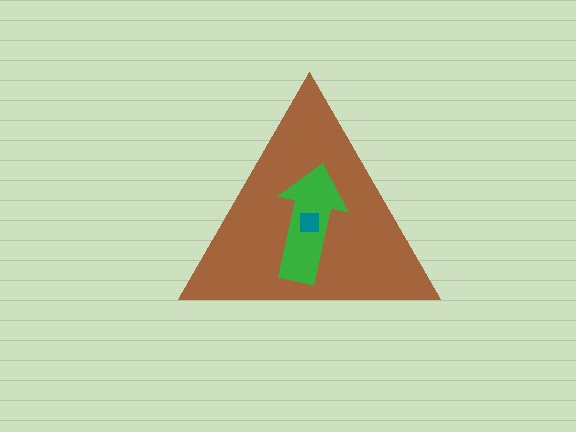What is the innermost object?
The teal square.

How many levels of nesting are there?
3.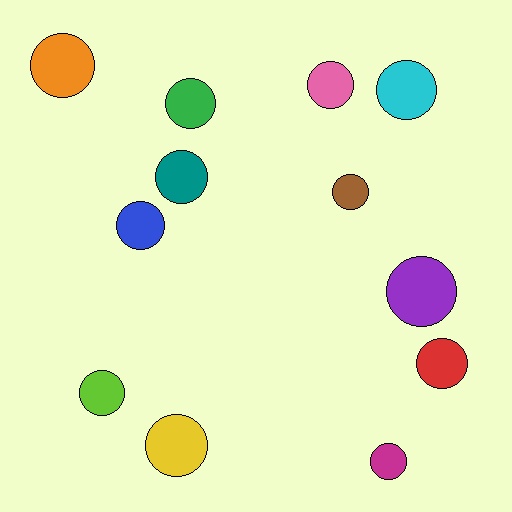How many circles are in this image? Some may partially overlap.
There are 12 circles.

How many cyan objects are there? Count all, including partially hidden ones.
There is 1 cyan object.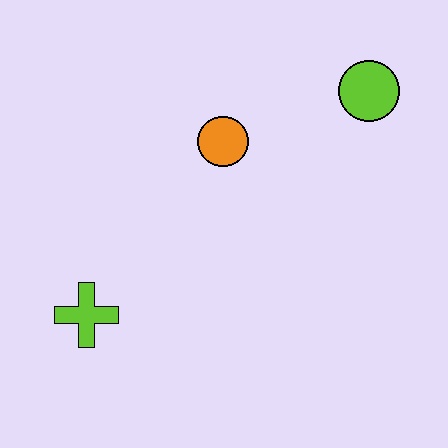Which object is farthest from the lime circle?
The lime cross is farthest from the lime circle.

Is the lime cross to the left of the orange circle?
Yes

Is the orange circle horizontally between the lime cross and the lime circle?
Yes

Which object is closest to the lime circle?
The orange circle is closest to the lime circle.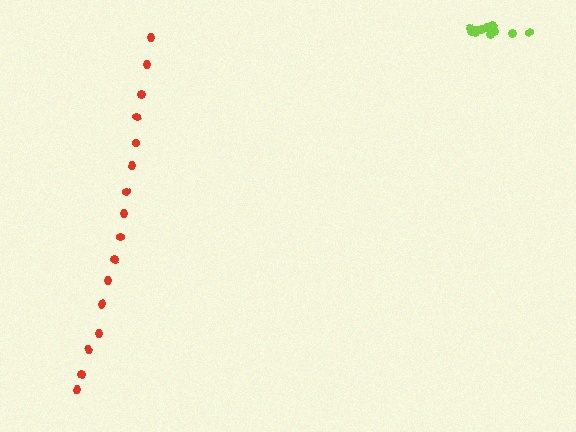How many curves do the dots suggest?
There are 2 distinct paths.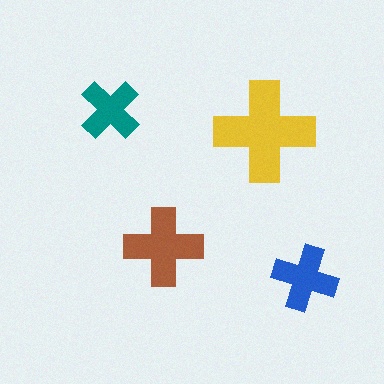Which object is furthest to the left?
The teal cross is leftmost.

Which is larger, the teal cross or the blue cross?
The blue one.